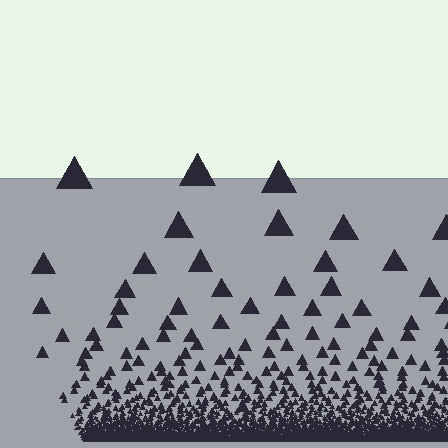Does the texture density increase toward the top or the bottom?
Density increases toward the bottom.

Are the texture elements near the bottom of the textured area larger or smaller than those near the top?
Smaller. The gradient is inverted — elements near the bottom are smaller and denser.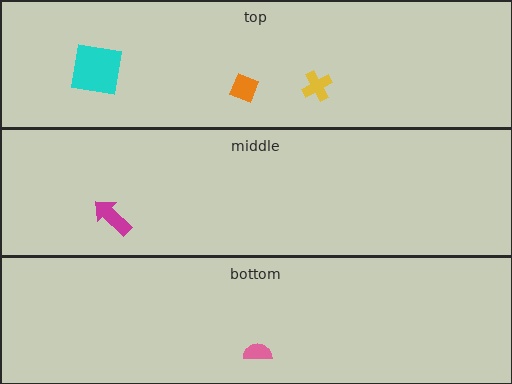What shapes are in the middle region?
The magenta arrow.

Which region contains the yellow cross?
The top region.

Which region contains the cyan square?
The top region.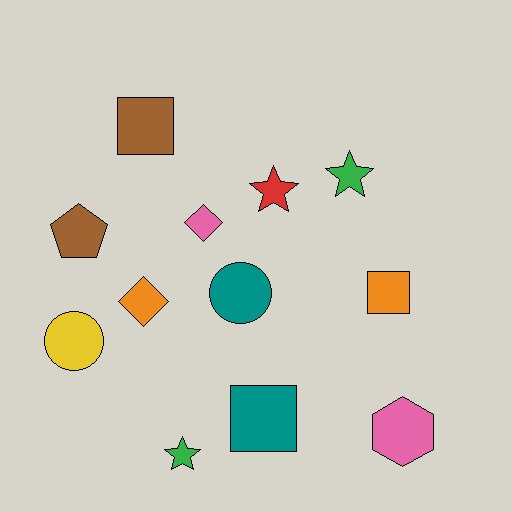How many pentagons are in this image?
There is 1 pentagon.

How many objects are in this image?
There are 12 objects.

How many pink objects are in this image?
There are 2 pink objects.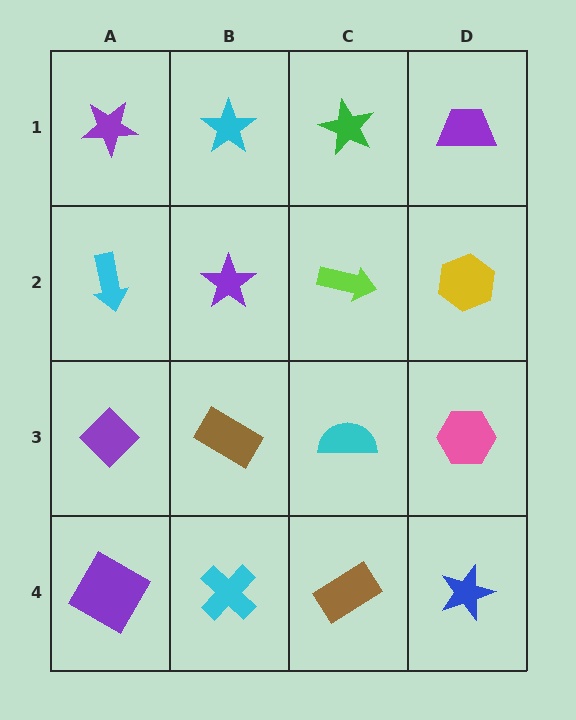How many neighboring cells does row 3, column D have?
3.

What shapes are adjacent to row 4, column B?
A brown rectangle (row 3, column B), a purple diamond (row 4, column A), a brown rectangle (row 4, column C).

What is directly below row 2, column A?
A purple diamond.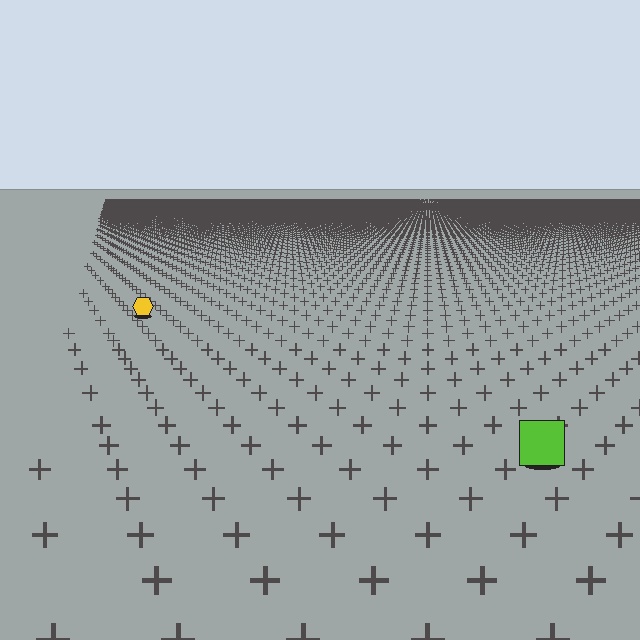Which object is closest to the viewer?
The lime square is closest. The texture marks near it are larger and more spread out.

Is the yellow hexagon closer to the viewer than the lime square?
No. The lime square is closer — you can tell from the texture gradient: the ground texture is coarser near it.